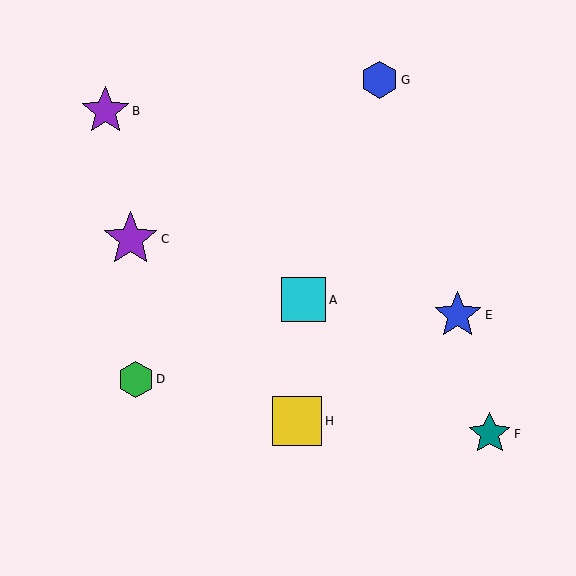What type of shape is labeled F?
Shape F is a teal star.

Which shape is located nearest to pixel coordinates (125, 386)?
The green hexagon (labeled D) at (136, 379) is nearest to that location.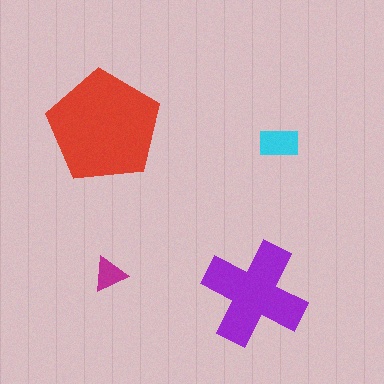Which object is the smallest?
The magenta triangle.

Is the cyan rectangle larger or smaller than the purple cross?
Smaller.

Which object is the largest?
The red pentagon.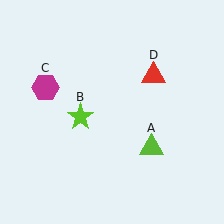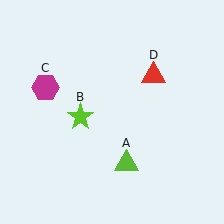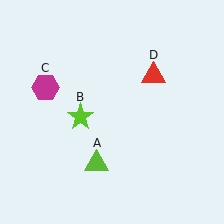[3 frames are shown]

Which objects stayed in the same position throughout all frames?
Lime star (object B) and magenta hexagon (object C) and red triangle (object D) remained stationary.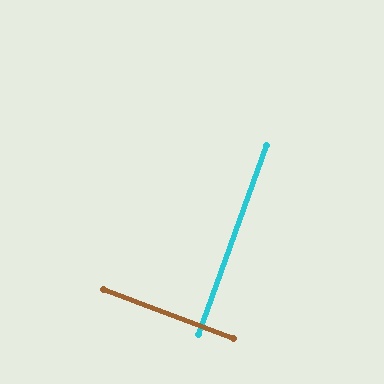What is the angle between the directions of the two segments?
Approximately 89 degrees.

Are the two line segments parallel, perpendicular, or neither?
Perpendicular — they meet at approximately 89°.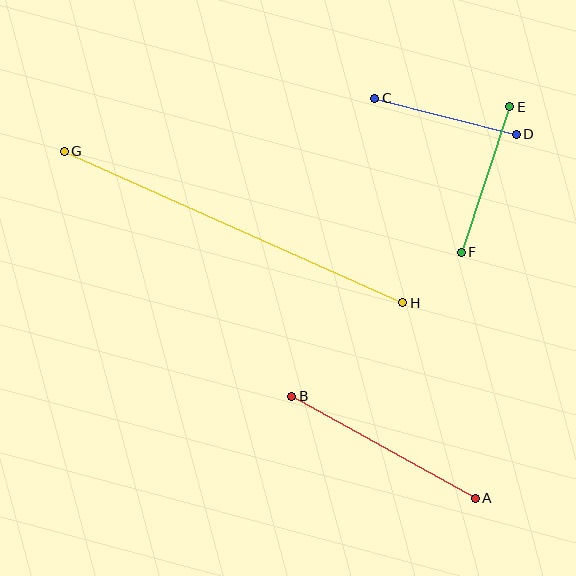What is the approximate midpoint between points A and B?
The midpoint is at approximately (384, 447) pixels.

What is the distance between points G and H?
The distance is approximately 371 pixels.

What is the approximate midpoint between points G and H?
The midpoint is at approximately (233, 227) pixels.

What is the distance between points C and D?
The distance is approximately 146 pixels.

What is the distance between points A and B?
The distance is approximately 210 pixels.